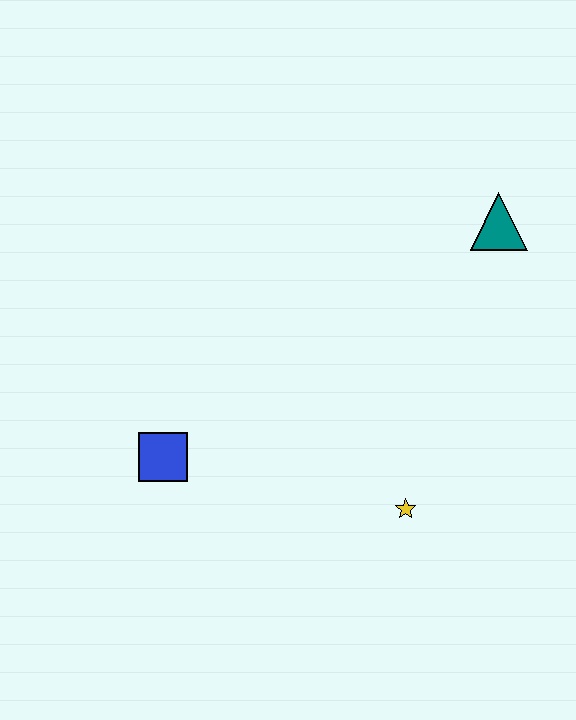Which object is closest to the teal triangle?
The yellow star is closest to the teal triangle.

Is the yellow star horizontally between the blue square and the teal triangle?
Yes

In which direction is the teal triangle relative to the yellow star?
The teal triangle is above the yellow star.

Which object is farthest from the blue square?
The teal triangle is farthest from the blue square.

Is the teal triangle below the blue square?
No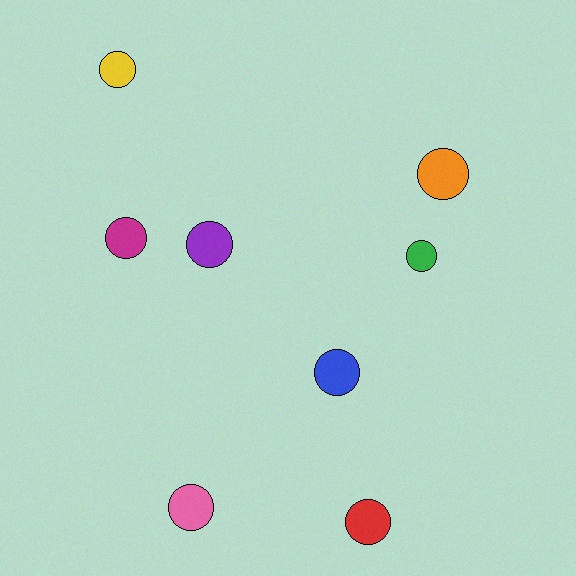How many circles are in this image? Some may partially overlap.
There are 8 circles.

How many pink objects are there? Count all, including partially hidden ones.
There is 1 pink object.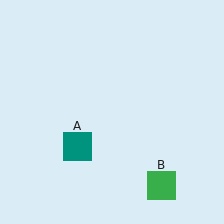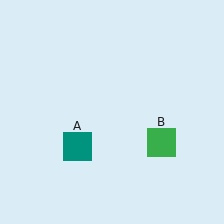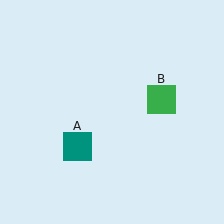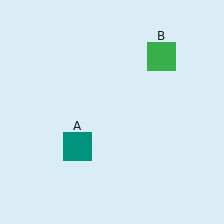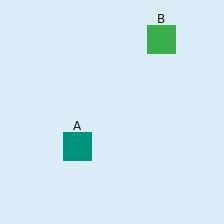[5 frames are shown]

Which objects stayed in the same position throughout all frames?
Teal square (object A) remained stationary.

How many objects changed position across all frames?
1 object changed position: green square (object B).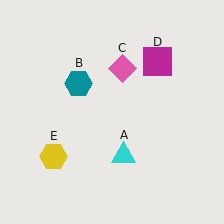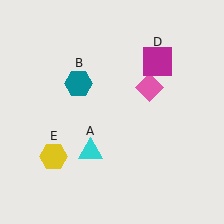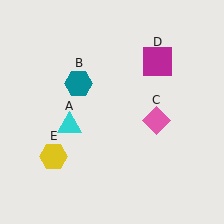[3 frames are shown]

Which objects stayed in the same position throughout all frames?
Teal hexagon (object B) and magenta square (object D) and yellow hexagon (object E) remained stationary.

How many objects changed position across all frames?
2 objects changed position: cyan triangle (object A), pink diamond (object C).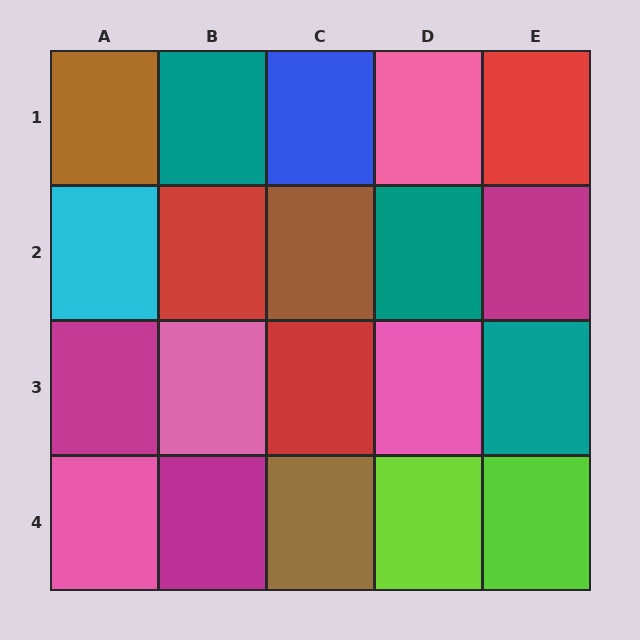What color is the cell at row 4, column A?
Pink.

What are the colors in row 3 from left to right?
Magenta, pink, red, pink, teal.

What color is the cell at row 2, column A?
Cyan.